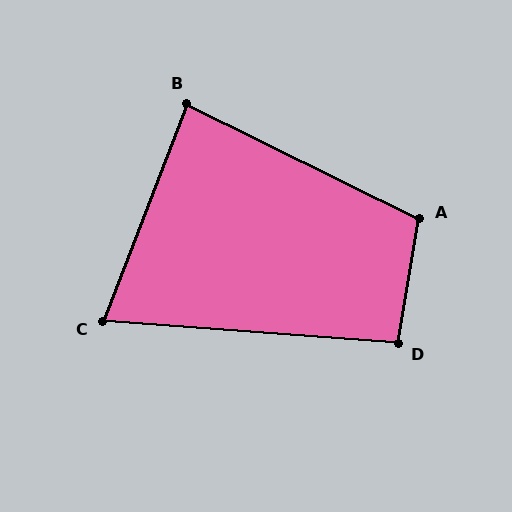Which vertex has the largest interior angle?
A, at approximately 107 degrees.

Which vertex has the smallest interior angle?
C, at approximately 73 degrees.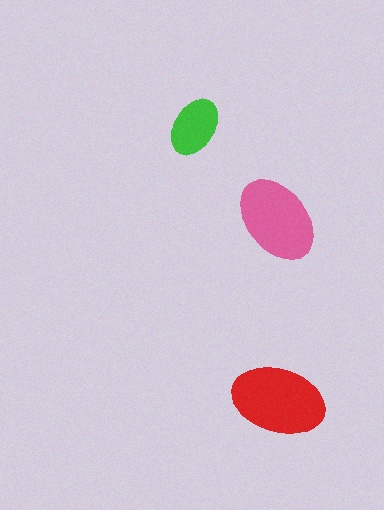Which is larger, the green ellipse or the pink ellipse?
The pink one.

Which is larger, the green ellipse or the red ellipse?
The red one.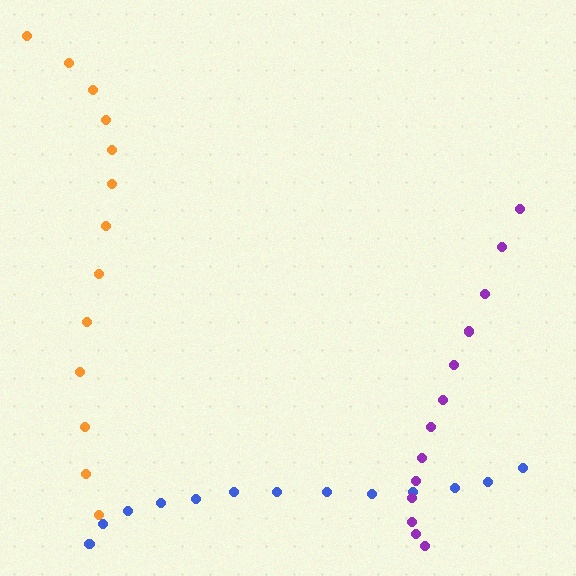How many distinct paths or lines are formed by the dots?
There are 3 distinct paths.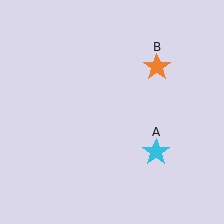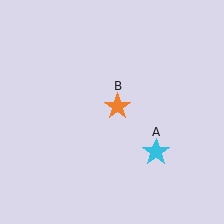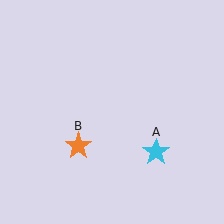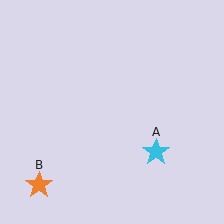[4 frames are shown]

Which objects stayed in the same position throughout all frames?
Cyan star (object A) remained stationary.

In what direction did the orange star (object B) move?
The orange star (object B) moved down and to the left.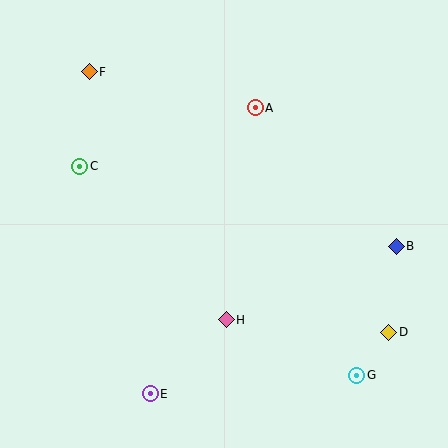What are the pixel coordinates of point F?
Point F is at (89, 72).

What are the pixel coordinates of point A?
Point A is at (255, 108).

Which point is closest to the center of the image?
Point H at (226, 320) is closest to the center.